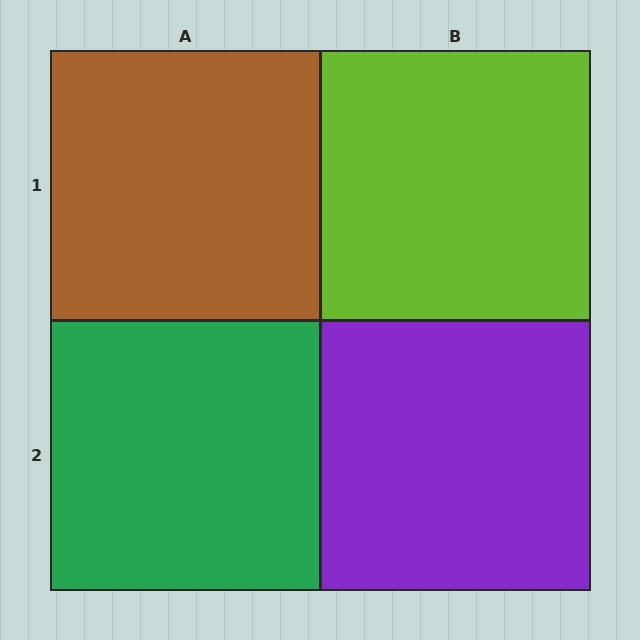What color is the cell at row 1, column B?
Lime.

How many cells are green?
1 cell is green.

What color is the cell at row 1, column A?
Brown.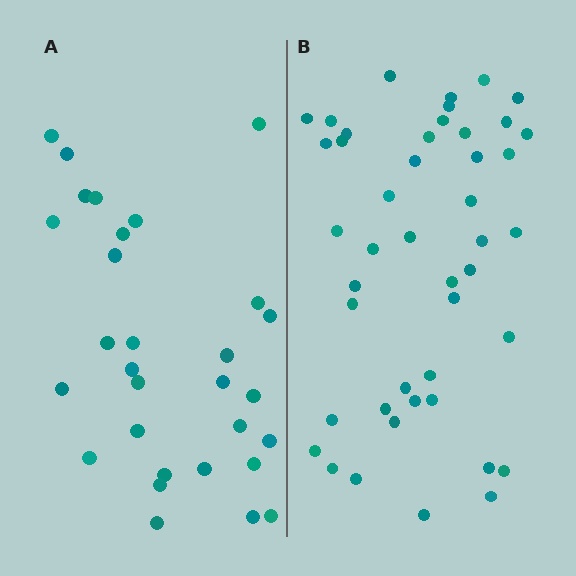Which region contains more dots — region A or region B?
Region B (the right region) has more dots.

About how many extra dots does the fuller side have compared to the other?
Region B has approximately 15 more dots than region A.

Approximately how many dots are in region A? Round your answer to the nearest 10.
About 30 dots.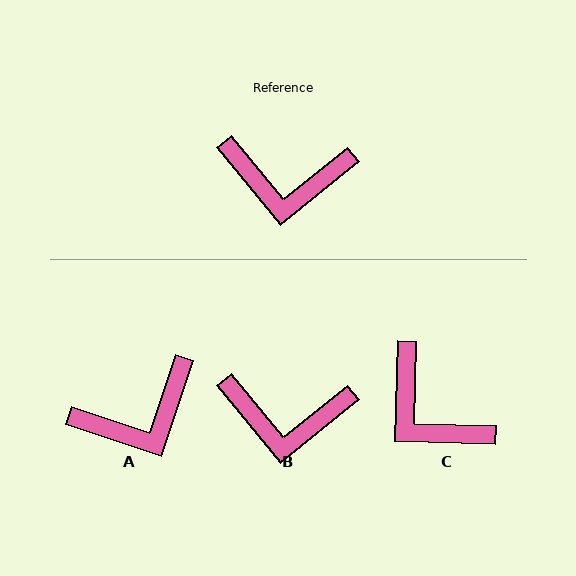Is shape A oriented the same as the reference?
No, it is off by about 32 degrees.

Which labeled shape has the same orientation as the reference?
B.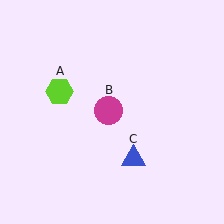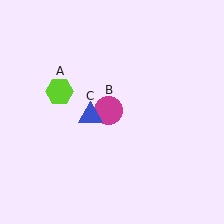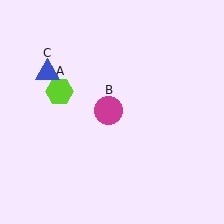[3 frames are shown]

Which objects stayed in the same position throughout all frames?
Lime hexagon (object A) and magenta circle (object B) remained stationary.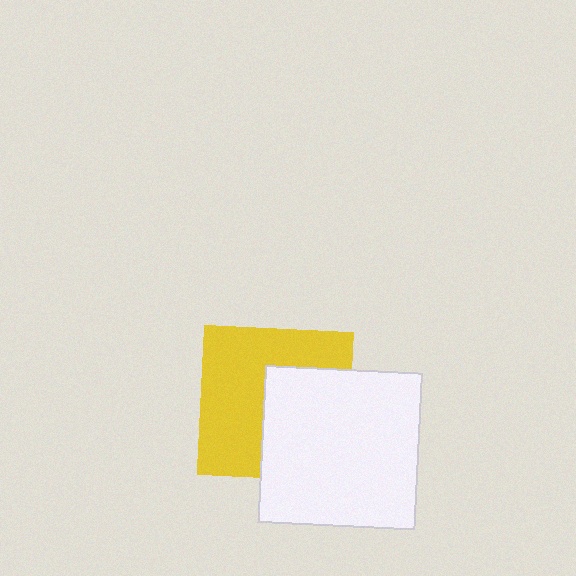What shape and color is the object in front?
The object in front is a white square.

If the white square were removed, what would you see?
You would see the complete yellow square.